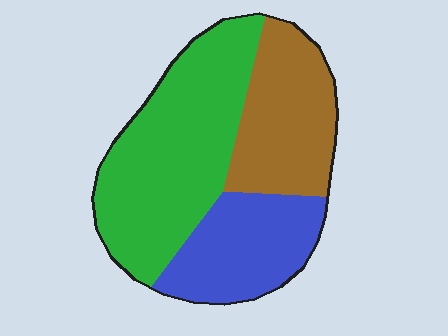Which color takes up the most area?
Green, at roughly 45%.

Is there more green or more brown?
Green.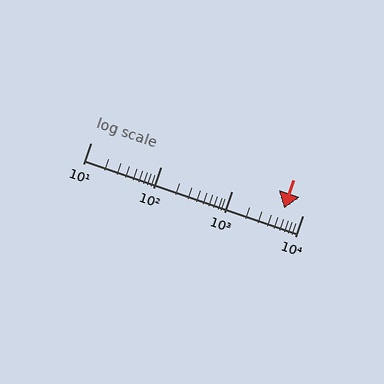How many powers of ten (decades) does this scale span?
The scale spans 3 decades, from 10 to 10000.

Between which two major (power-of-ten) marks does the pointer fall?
The pointer is between 1000 and 10000.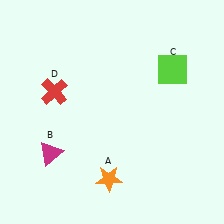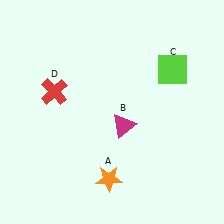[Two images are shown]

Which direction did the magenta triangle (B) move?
The magenta triangle (B) moved right.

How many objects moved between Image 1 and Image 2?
1 object moved between the two images.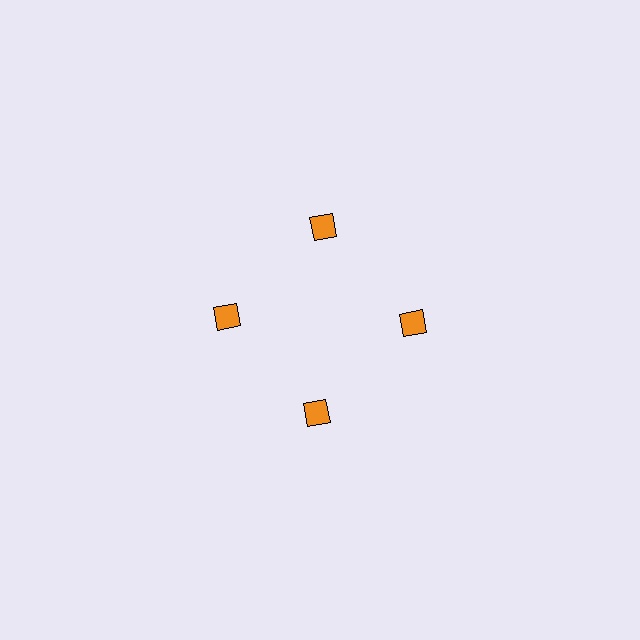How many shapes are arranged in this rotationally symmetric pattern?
There are 4 shapes, arranged in 4 groups of 1.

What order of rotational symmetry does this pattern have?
This pattern has 4-fold rotational symmetry.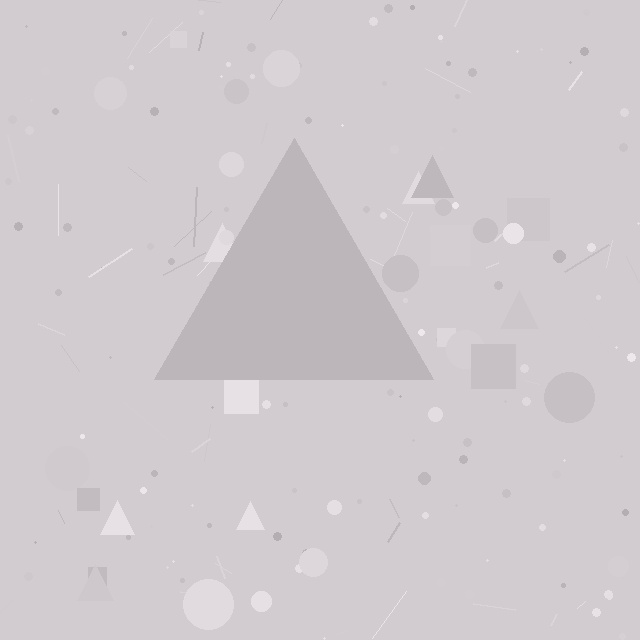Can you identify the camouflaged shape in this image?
The camouflaged shape is a triangle.